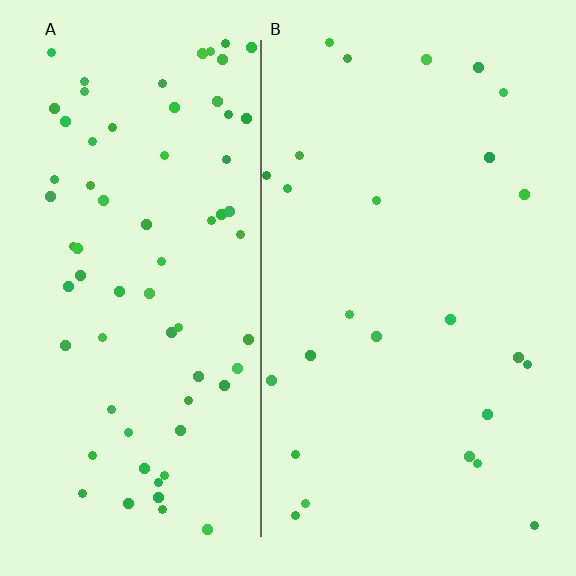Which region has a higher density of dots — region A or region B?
A (the left).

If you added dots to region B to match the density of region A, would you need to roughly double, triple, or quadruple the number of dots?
Approximately triple.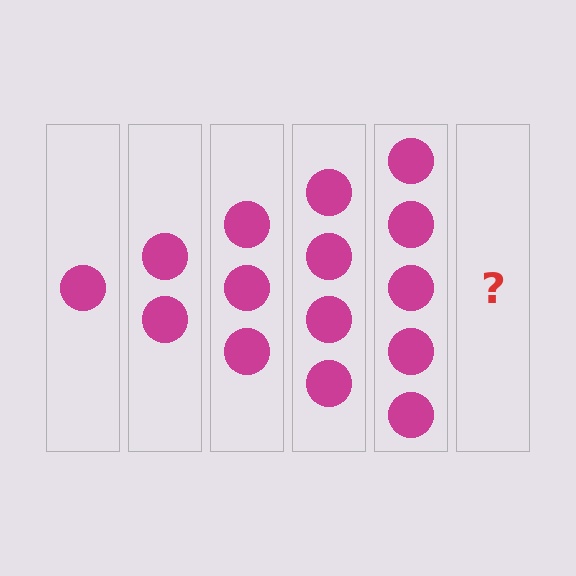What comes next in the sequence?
The next element should be 6 circles.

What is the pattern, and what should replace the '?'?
The pattern is that each step adds one more circle. The '?' should be 6 circles.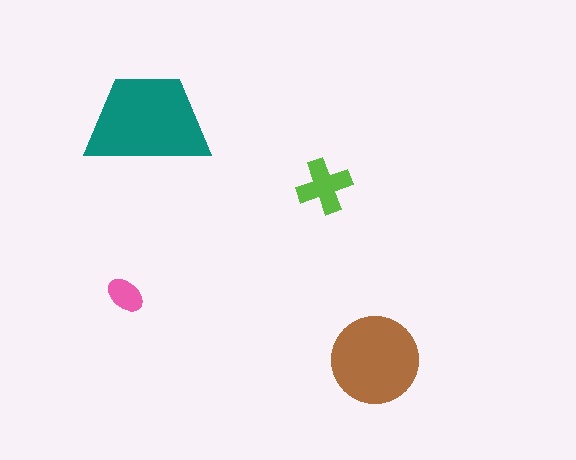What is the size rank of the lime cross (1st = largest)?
3rd.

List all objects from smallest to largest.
The pink ellipse, the lime cross, the brown circle, the teal trapezoid.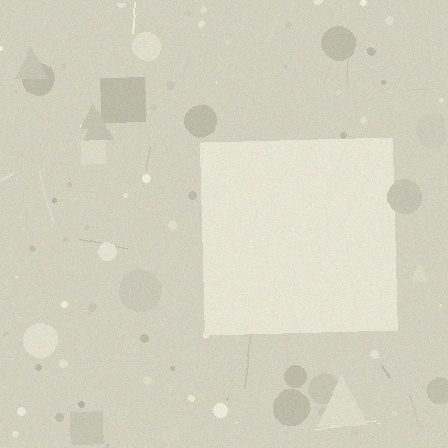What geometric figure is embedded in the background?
A square is embedded in the background.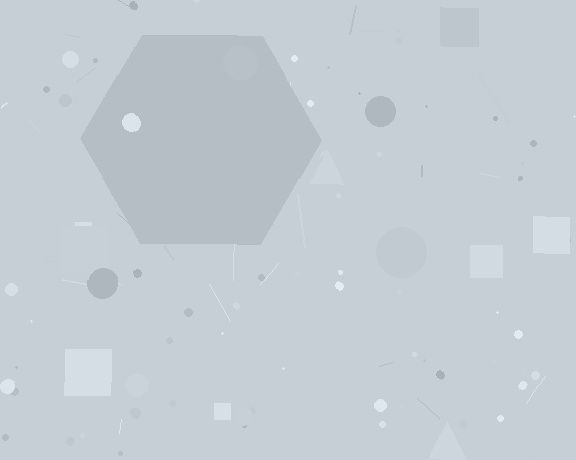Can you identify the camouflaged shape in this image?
The camouflaged shape is a hexagon.